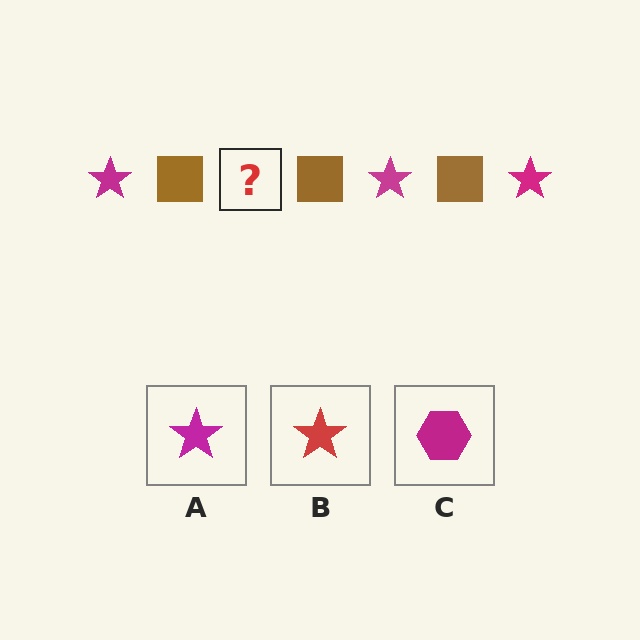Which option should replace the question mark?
Option A.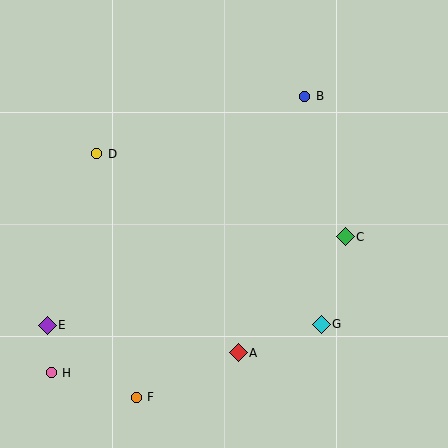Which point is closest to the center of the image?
Point C at (345, 237) is closest to the center.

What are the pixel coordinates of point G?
Point G is at (321, 324).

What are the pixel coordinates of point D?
Point D is at (97, 154).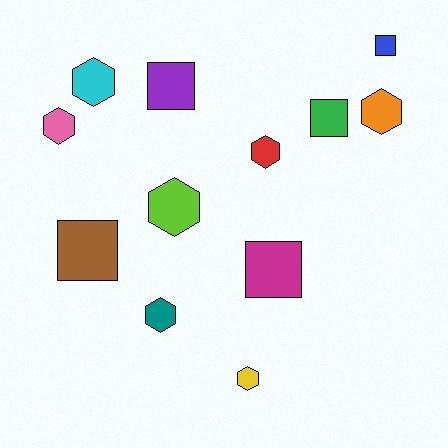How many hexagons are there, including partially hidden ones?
There are 7 hexagons.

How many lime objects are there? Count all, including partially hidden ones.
There is 1 lime object.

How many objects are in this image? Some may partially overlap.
There are 12 objects.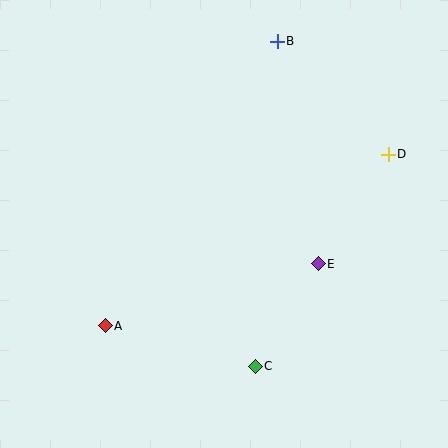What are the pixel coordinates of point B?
Point B is at (277, 41).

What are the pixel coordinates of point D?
Point D is at (388, 154).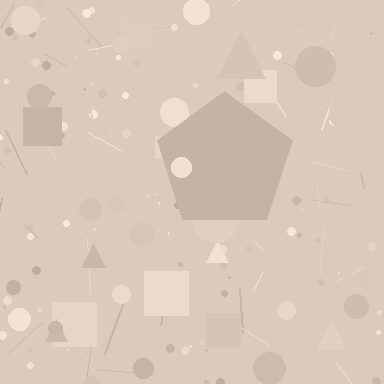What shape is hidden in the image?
A pentagon is hidden in the image.